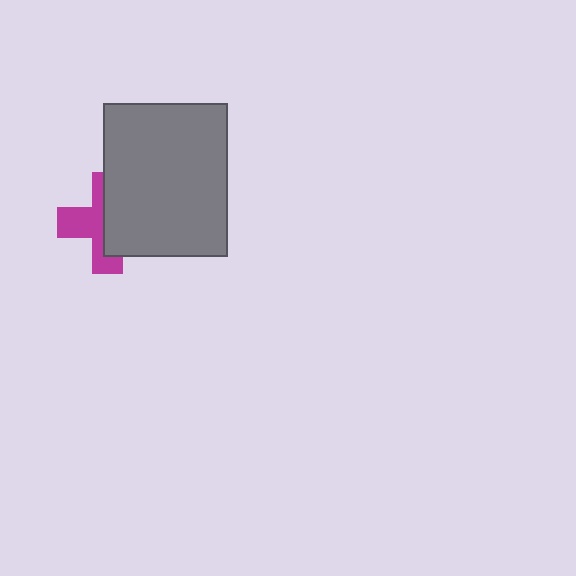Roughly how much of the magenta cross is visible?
About half of it is visible (roughly 48%).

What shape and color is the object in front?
The object in front is a gray rectangle.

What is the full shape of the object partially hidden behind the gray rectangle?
The partially hidden object is a magenta cross.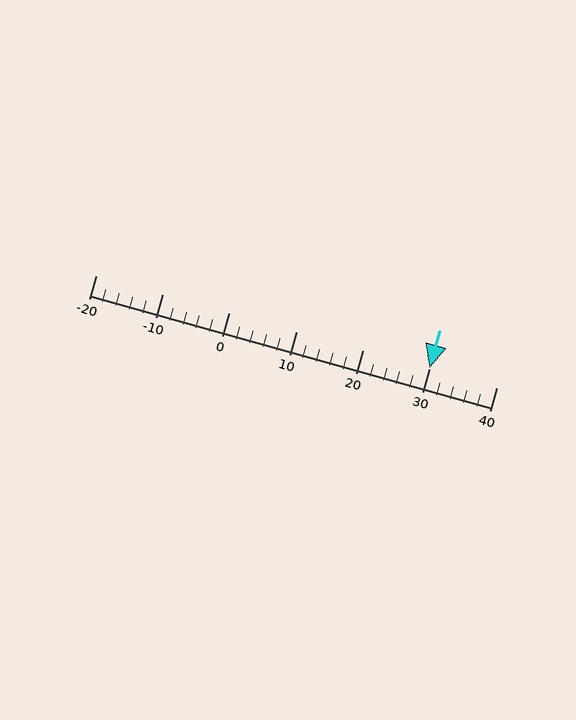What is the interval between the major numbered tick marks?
The major tick marks are spaced 10 units apart.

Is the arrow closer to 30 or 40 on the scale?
The arrow is closer to 30.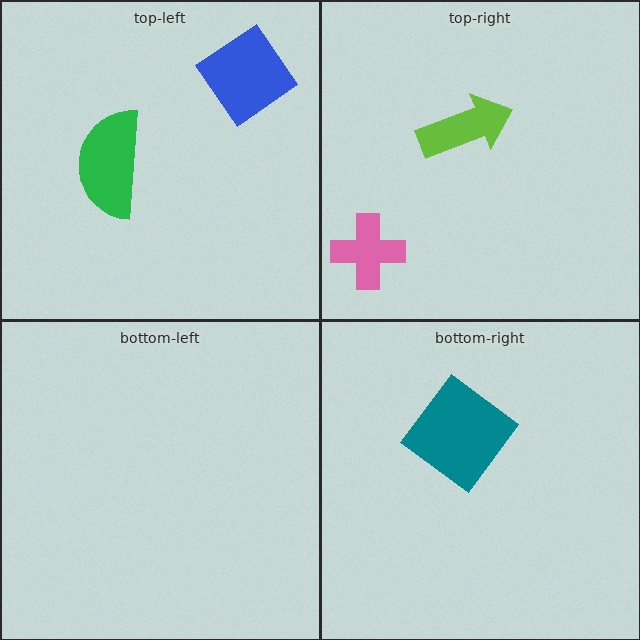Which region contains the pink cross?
The top-right region.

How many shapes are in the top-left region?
2.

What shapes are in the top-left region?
The green semicircle, the blue diamond.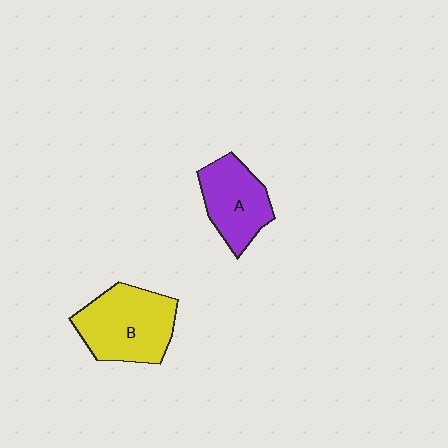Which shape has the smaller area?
Shape A (purple).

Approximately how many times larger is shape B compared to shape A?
Approximately 1.3 times.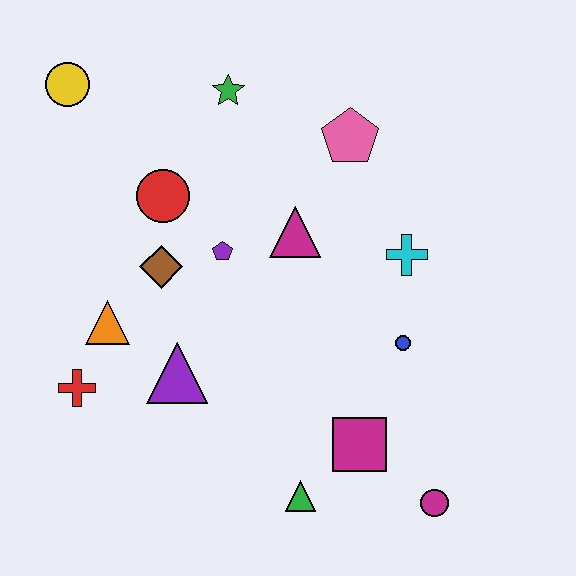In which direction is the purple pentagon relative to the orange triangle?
The purple pentagon is to the right of the orange triangle.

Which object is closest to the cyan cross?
The blue circle is closest to the cyan cross.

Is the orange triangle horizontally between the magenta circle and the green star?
No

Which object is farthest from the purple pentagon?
The magenta circle is farthest from the purple pentagon.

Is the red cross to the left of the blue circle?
Yes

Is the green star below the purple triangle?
No